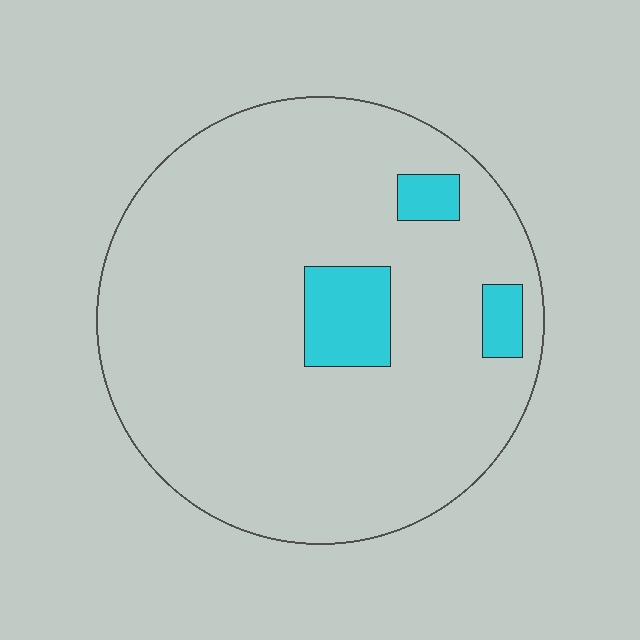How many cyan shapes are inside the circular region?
3.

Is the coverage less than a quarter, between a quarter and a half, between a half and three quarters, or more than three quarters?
Less than a quarter.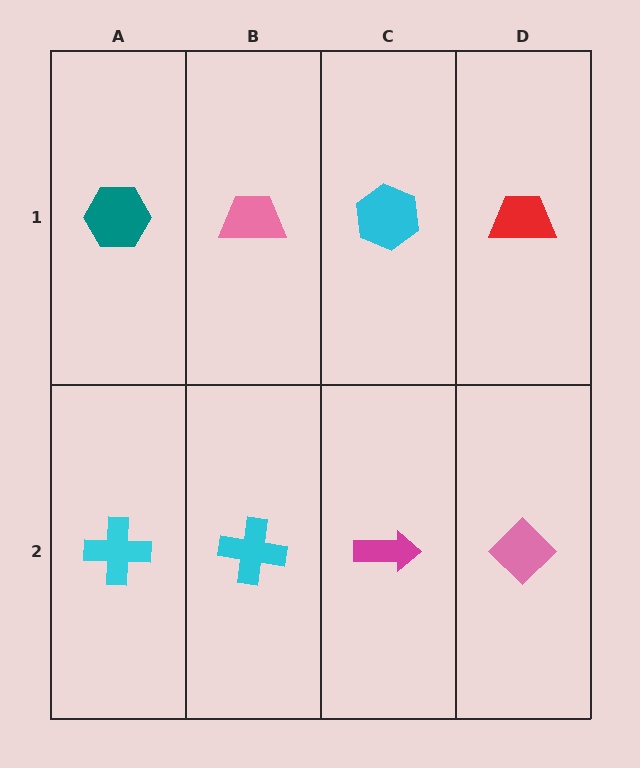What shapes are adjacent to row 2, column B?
A pink trapezoid (row 1, column B), a cyan cross (row 2, column A), a magenta arrow (row 2, column C).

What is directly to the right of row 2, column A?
A cyan cross.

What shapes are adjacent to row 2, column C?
A cyan hexagon (row 1, column C), a cyan cross (row 2, column B), a pink diamond (row 2, column D).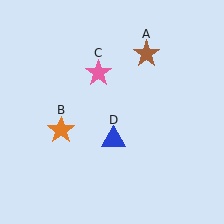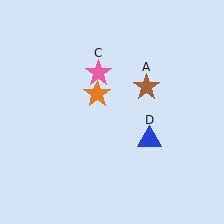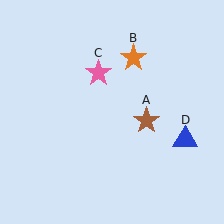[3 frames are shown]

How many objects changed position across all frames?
3 objects changed position: brown star (object A), orange star (object B), blue triangle (object D).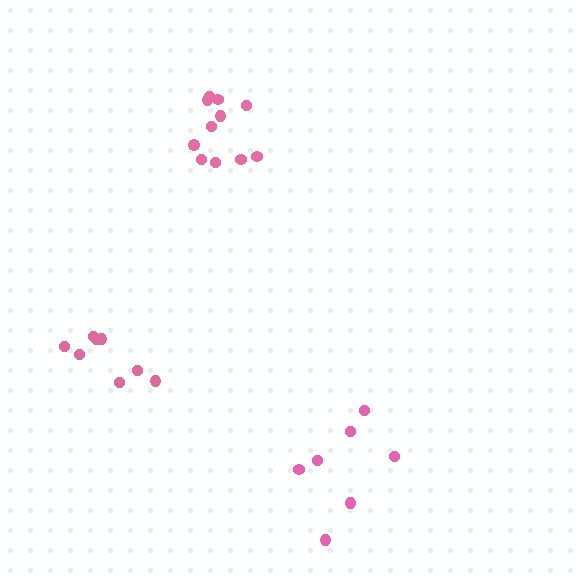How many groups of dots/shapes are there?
There are 3 groups.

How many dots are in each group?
Group 1: 8 dots, Group 2: 7 dots, Group 3: 11 dots (26 total).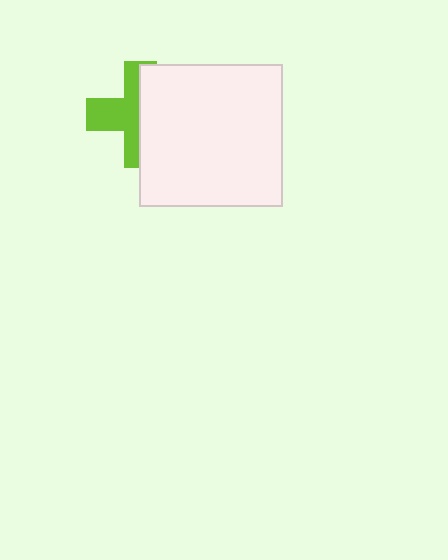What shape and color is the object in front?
The object in front is a white square.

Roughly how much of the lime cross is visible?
About half of it is visible (roughly 49%).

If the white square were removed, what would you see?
You would see the complete lime cross.